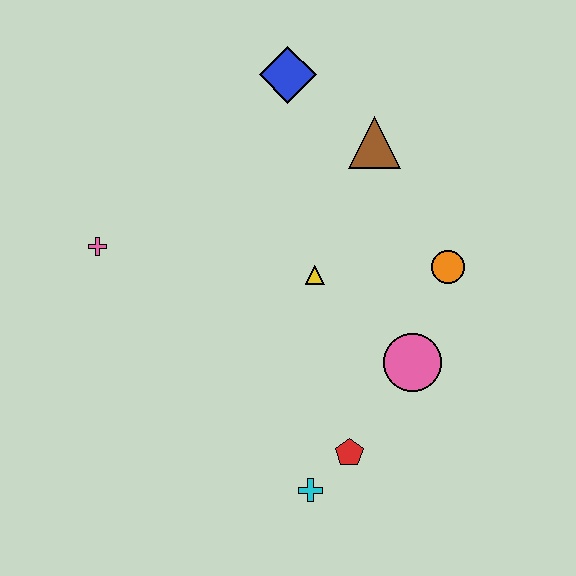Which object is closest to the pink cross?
The yellow triangle is closest to the pink cross.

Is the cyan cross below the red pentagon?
Yes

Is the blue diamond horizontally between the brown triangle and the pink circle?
No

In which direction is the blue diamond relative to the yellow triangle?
The blue diamond is above the yellow triangle.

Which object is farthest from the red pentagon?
The blue diamond is farthest from the red pentagon.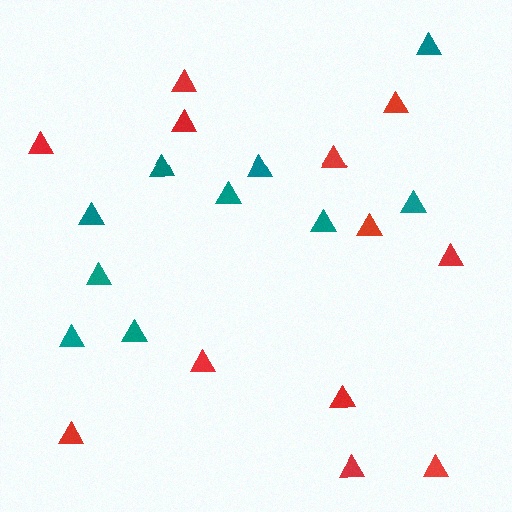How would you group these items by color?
There are 2 groups: one group of red triangles (12) and one group of teal triangles (10).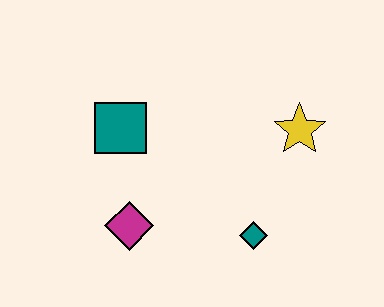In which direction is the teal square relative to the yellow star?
The teal square is to the left of the yellow star.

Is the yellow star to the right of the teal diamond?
Yes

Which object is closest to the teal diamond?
The yellow star is closest to the teal diamond.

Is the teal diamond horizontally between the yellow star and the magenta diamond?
Yes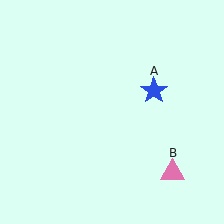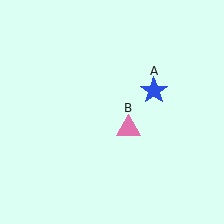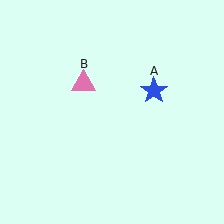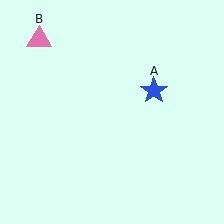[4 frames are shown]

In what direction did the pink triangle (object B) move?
The pink triangle (object B) moved up and to the left.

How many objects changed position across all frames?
1 object changed position: pink triangle (object B).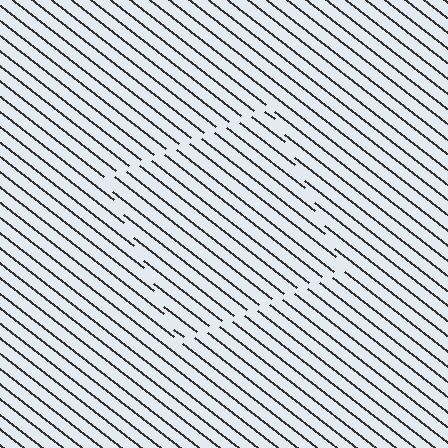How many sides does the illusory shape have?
4 sides — the line-ends trace a square.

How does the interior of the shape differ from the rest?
The interior of the shape contains the same grating, shifted by half a period — the contour is defined by the phase discontinuity where line-ends from the inner and outer gratings abut.